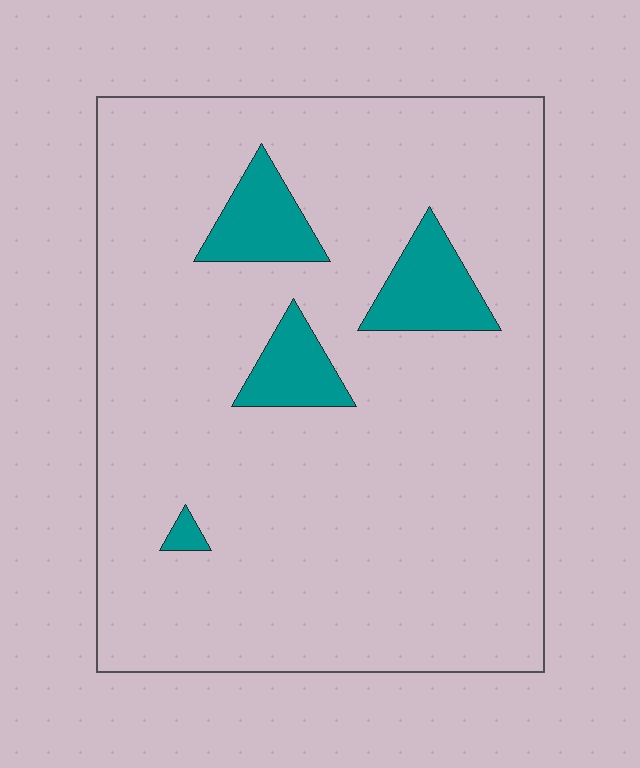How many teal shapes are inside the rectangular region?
4.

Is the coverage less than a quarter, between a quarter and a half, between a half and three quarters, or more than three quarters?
Less than a quarter.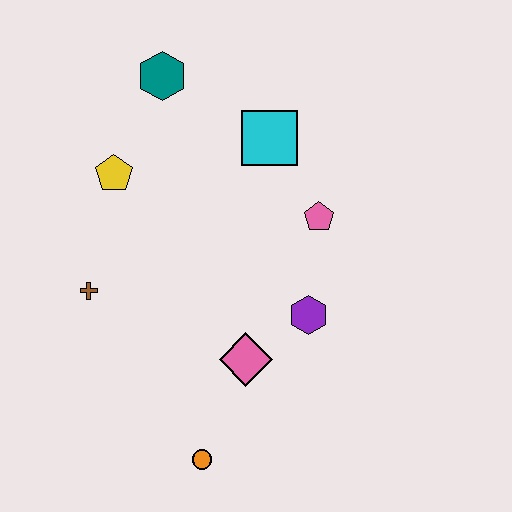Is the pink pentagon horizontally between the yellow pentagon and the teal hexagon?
No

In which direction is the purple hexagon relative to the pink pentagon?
The purple hexagon is below the pink pentagon.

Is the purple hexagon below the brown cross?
Yes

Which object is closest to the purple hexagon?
The pink diamond is closest to the purple hexagon.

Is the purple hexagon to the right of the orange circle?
Yes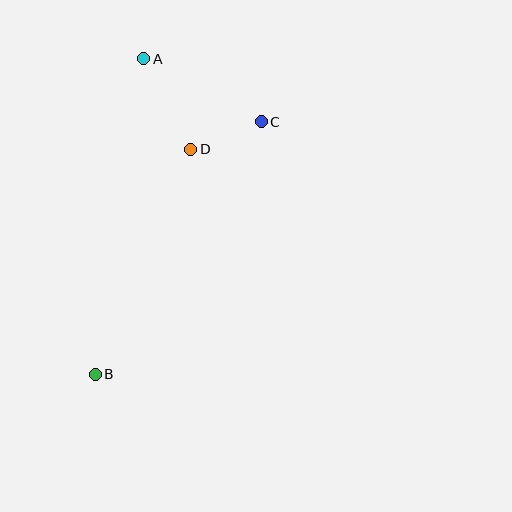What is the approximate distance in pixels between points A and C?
The distance between A and C is approximately 133 pixels.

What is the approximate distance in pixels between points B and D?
The distance between B and D is approximately 244 pixels.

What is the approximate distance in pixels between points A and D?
The distance between A and D is approximately 102 pixels.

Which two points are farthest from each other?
Points A and B are farthest from each other.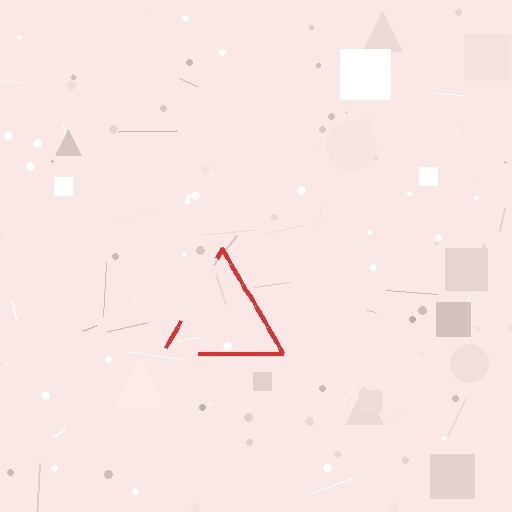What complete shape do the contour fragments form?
The contour fragments form a triangle.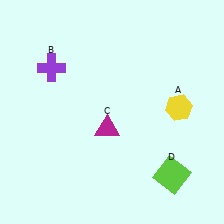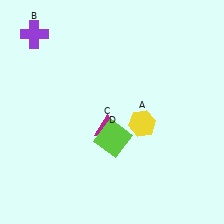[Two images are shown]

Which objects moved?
The objects that moved are: the yellow hexagon (A), the purple cross (B), the lime square (D).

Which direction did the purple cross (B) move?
The purple cross (B) moved up.